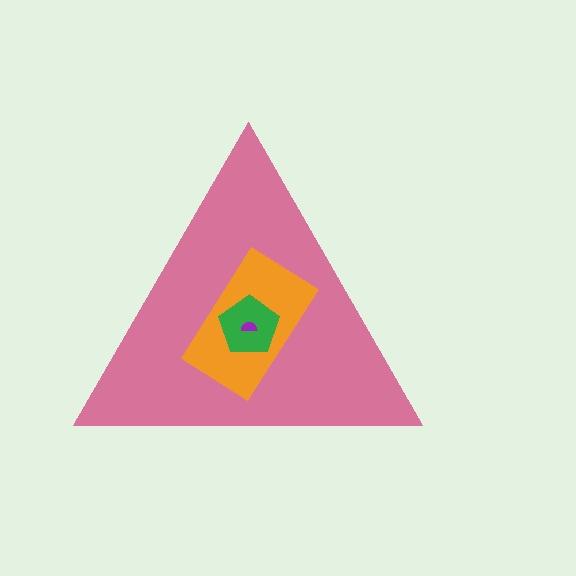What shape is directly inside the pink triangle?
The orange rectangle.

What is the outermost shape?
The pink triangle.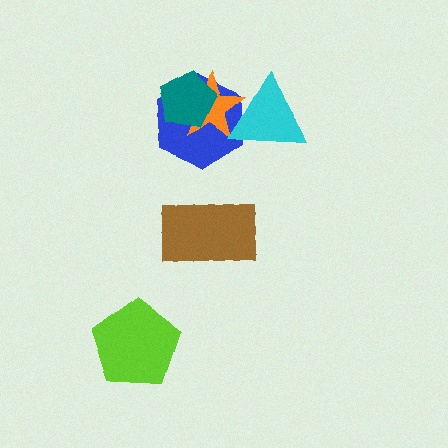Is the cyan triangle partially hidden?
No, no other shape covers it.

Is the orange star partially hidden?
Yes, it is partially covered by another shape.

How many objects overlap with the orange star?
3 objects overlap with the orange star.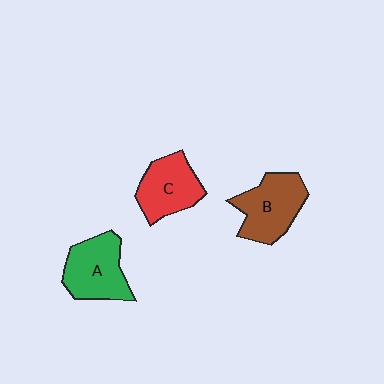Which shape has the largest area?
Shape B (brown).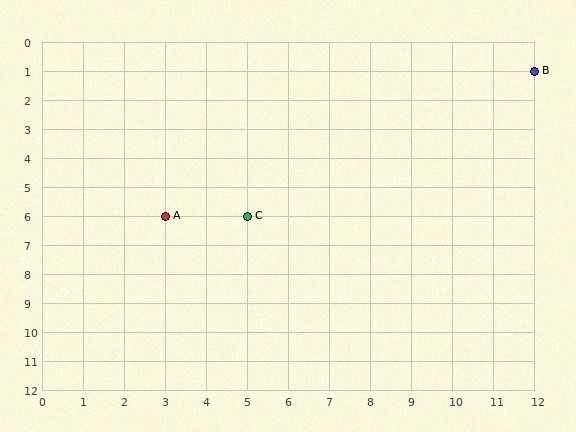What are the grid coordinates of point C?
Point C is at grid coordinates (5, 6).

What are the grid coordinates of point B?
Point B is at grid coordinates (12, 1).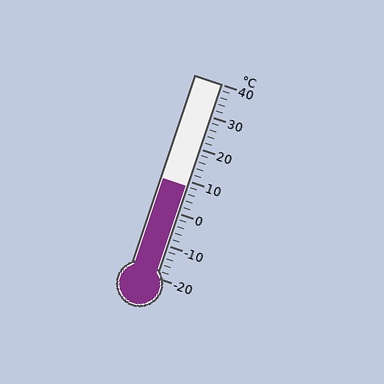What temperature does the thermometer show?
The thermometer shows approximately 8°C.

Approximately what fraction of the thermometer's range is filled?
The thermometer is filled to approximately 45% of its range.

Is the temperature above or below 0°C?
The temperature is above 0°C.